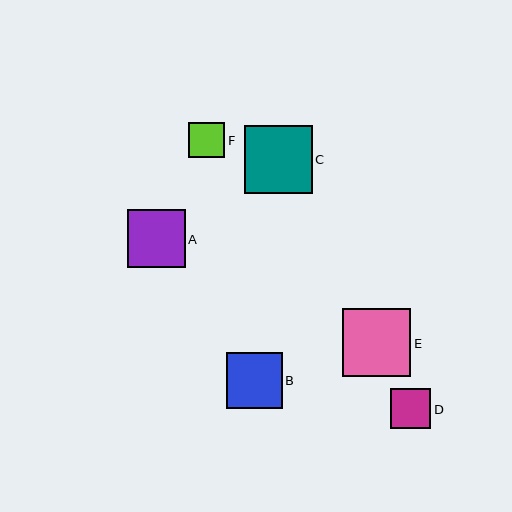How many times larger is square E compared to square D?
Square E is approximately 1.7 times the size of square D.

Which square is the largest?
Square E is the largest with a size of approximately 68 pixels.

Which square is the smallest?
Square F is the smallest with a size of approximately 36 pixels.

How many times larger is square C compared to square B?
Square C is approximately 1.2 times the size of square B.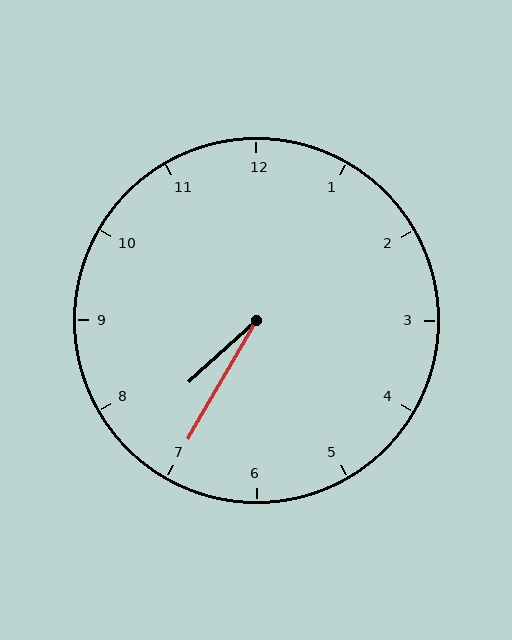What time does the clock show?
7:35.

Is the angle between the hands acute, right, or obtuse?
It is acute.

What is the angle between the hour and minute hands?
Approximately 18 degrees.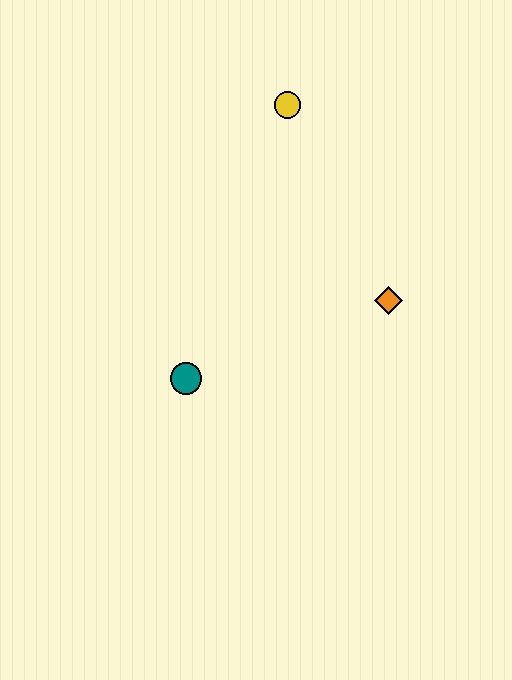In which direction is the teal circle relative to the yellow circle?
The teal circle is below the yellow circle.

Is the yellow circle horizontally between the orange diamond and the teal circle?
Yes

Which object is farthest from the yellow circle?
The teal circle is farthest from the yellow circle.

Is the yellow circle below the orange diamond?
No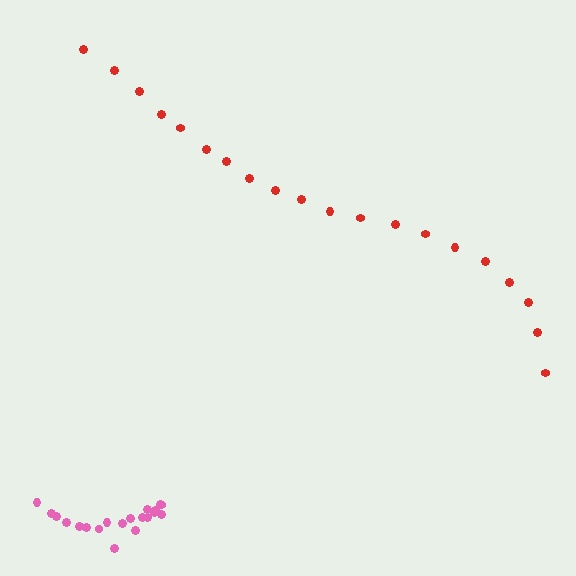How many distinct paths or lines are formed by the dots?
There are 2 distinct paths.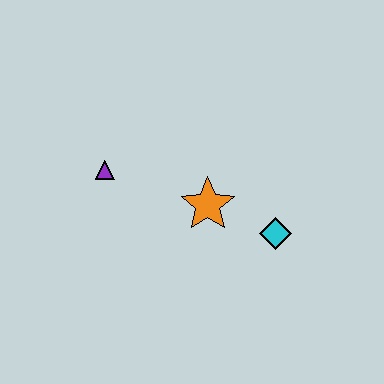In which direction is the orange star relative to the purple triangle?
The orange star is to the right of the purple triangle.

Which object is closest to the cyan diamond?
The orange star is closest to the cyan diamond.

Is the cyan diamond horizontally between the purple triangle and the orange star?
No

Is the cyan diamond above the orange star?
No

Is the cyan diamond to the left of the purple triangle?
No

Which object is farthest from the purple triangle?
The cyan diamond is farthest from the purple triangle.